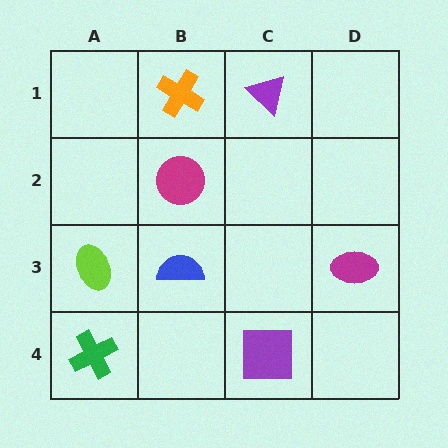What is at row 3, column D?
A magenta ellipse.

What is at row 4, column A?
A green cross.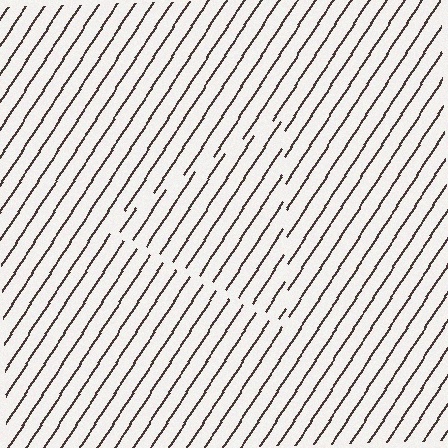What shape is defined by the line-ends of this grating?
An illusory triangle. The interior of the shape contains the same grating, shifted by half a period — the contour is defined by the phase discontinuity where line-ends from the inner and outer gratings abut.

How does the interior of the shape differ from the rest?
The interior of the shape contains the same grating, shifted by half a period — the contour is defined by the phase discontinuity where line-ends from the inner and outer gratings abut.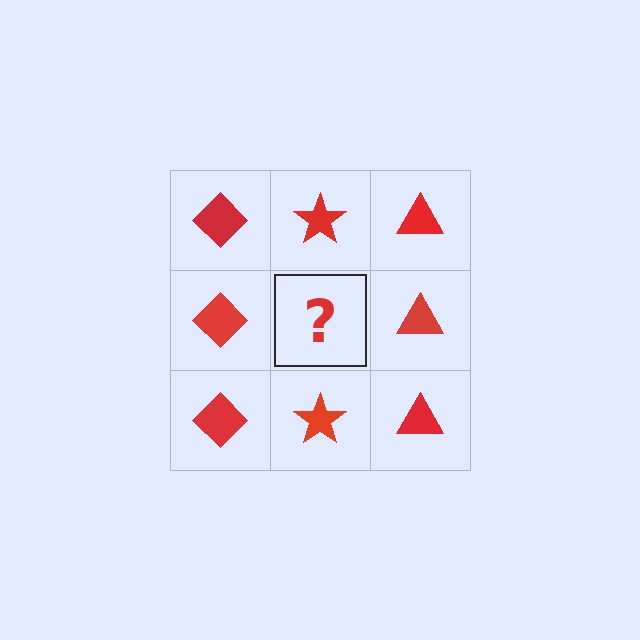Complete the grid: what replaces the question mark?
The question mark should be replaced with a red star.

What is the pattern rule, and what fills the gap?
The rule is that each column has a consistent shape. The gap should be filled with a red star.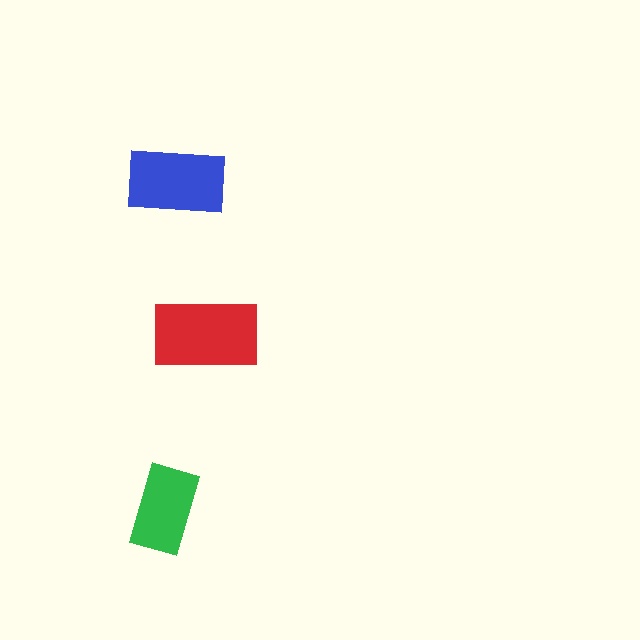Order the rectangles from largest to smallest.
the red one, the blue one, the green one.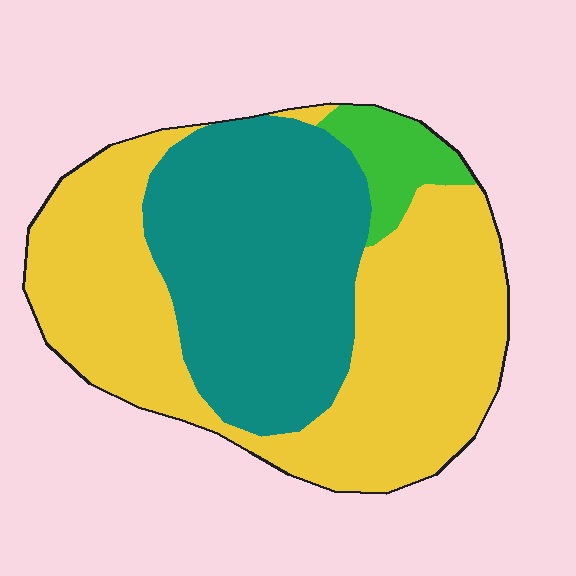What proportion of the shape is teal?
Teal covers roughly 40% of the shape.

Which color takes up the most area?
Yellow, at roughly 55%.